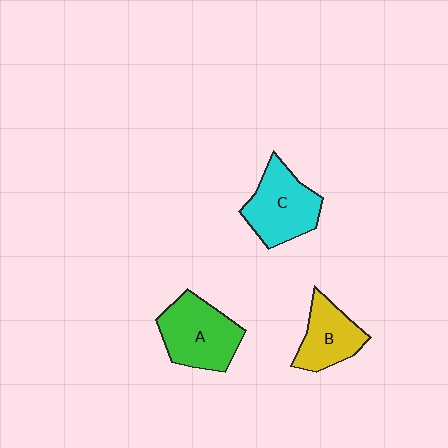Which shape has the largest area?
Shape A (green).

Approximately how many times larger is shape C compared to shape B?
Approximately 1.3 times.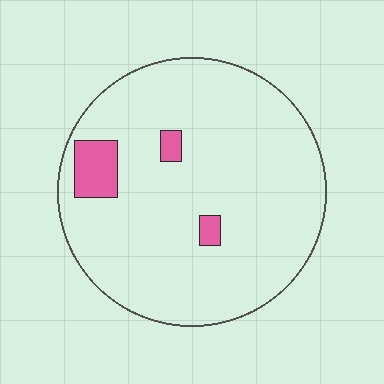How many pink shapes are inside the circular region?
3.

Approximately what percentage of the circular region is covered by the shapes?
Approximately 5%.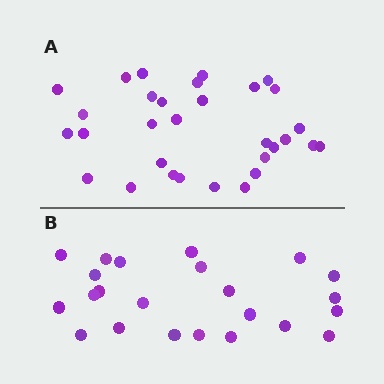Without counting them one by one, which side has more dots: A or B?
Region A (the top region) has more dots.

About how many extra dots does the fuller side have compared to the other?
Region A has roughly 8 or so more dots than region B.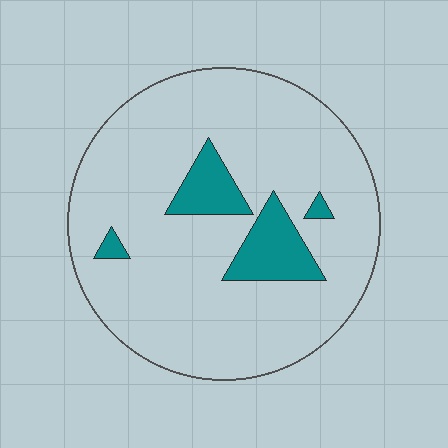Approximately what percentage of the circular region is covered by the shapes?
Approximately 10%.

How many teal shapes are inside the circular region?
4.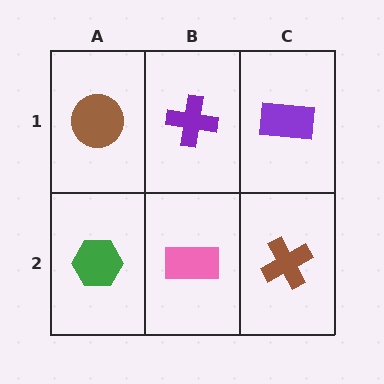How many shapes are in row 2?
3 shapes.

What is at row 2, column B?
A pink rectangle.